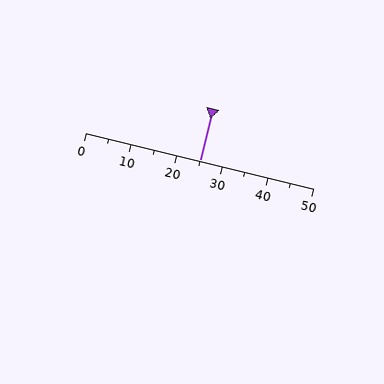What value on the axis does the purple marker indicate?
The marker indicates approximately 25.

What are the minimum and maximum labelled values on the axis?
The axis runs from 0 to 50.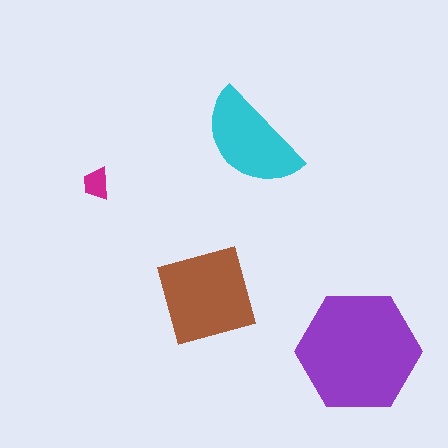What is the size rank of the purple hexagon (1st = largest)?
1st.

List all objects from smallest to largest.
The magenta trapezoid, the cyan semicircle, the brown square, the purple hexagon.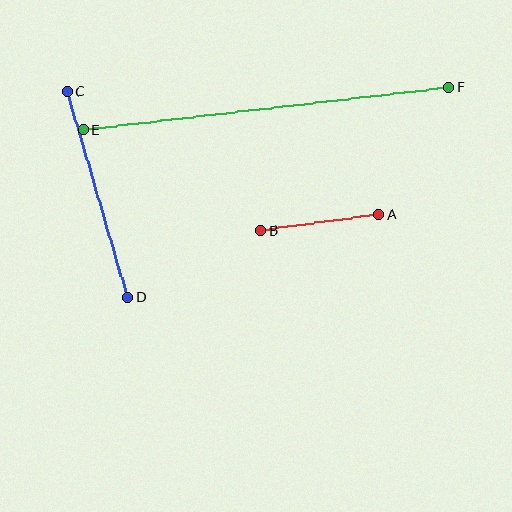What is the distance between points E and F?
The distance is approximately 368 pixels.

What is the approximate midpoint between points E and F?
The midpoint is at approximately (266, 109) pixels.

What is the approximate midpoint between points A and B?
The midpoint is at approximately (320, 223) pixels.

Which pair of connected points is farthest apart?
Points E and F are farthest apart.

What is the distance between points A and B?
The distance is approximately 119 pixels.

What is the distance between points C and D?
The distance is approximately 215 pixels.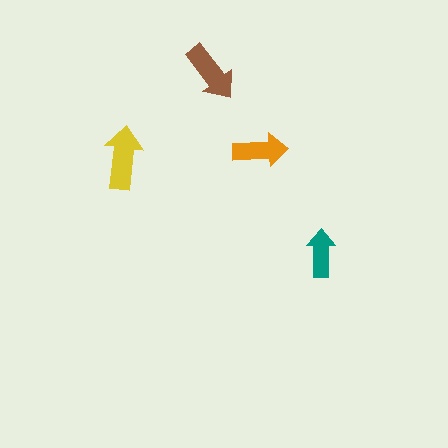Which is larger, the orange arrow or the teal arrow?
The orange one.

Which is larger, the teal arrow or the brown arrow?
The brown one.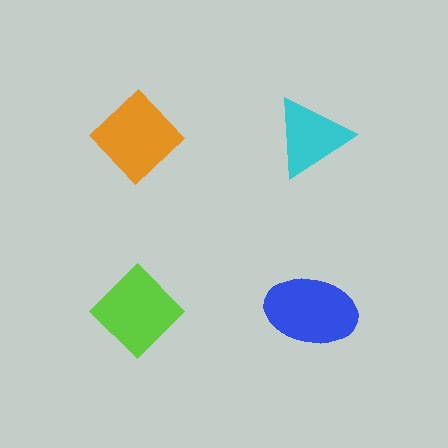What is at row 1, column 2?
A cyan triangle.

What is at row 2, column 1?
A lime diamond.